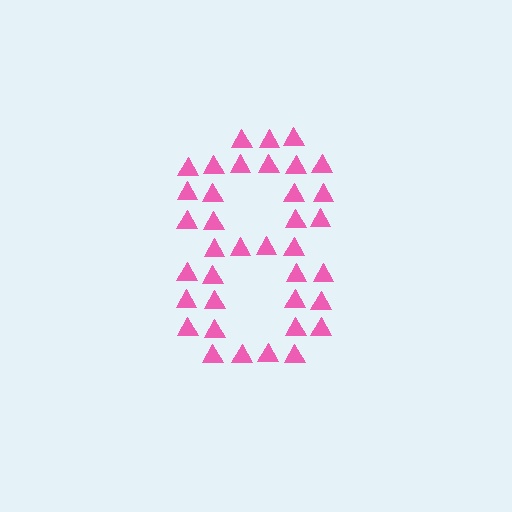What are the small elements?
The small elements are triangles.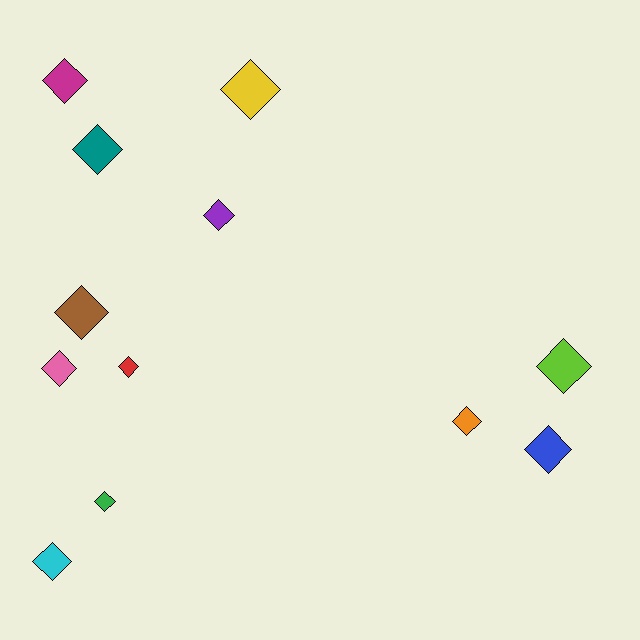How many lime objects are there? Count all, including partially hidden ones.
There is 1 lime object.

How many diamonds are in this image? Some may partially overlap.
There are 12 diamonds.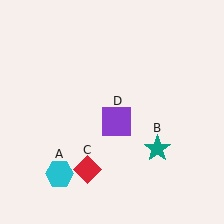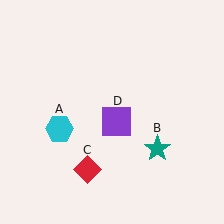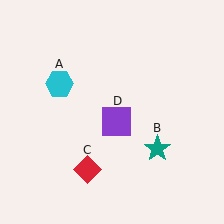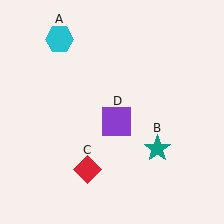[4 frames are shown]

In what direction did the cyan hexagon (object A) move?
The cyan hexagon (object A) moved up.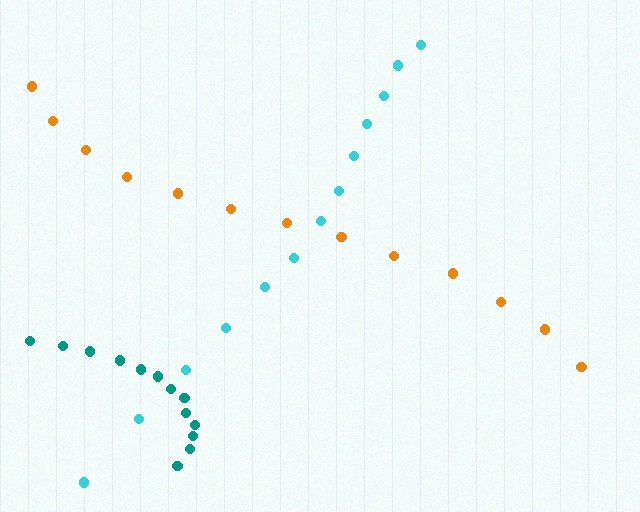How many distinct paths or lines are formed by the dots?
There are 3 distinct paths.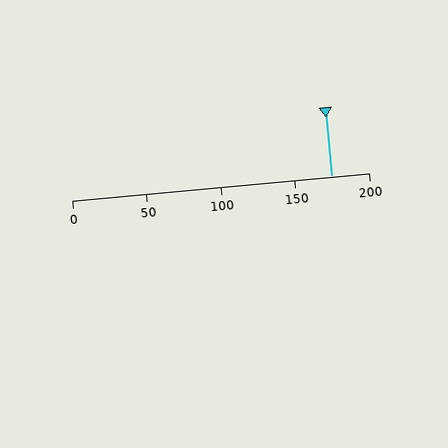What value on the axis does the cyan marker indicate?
The marker indicates approximately 175.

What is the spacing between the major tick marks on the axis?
The major ticks are spaced 50 apart.